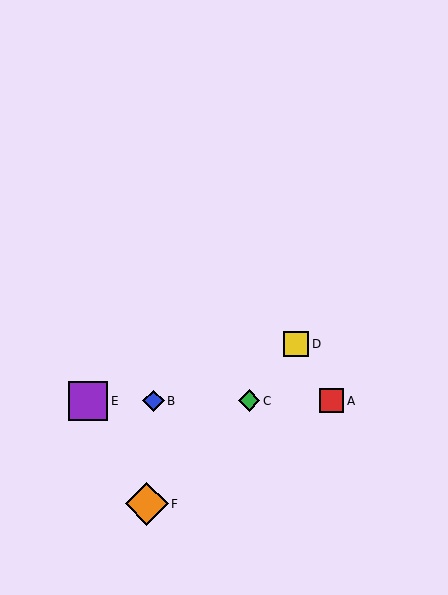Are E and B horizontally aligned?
Yes, both are at y≈401.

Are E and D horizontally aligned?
No, E is at y≈401 and D is at y≈344.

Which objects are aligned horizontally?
Objects A, B, C, E are aligned horizontally.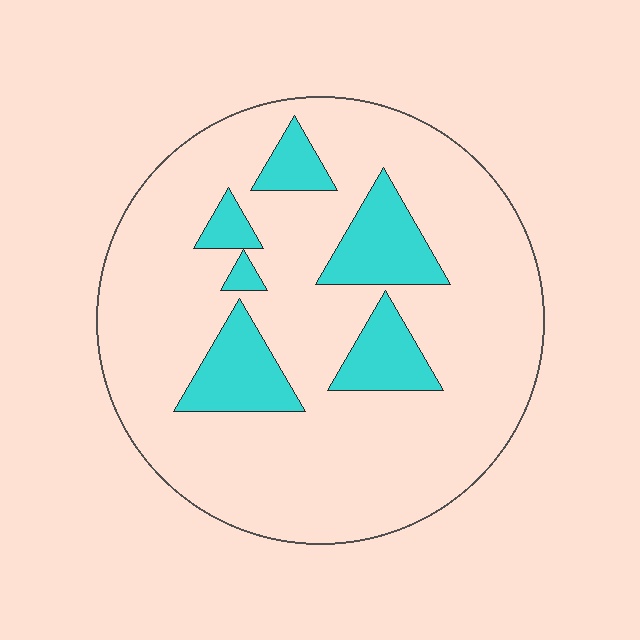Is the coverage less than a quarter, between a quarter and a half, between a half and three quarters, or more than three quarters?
Less than a quarter.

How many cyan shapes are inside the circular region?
6.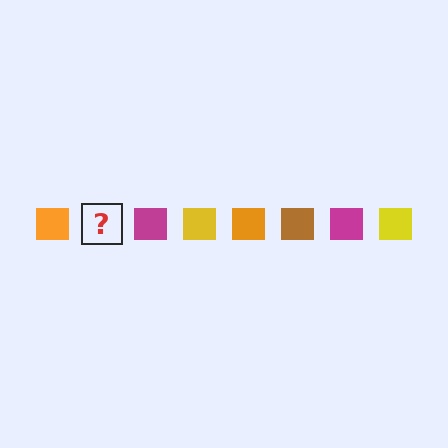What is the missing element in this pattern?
The missing element is a brown square.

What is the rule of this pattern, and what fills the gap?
The rule is that the pattern cycles through orange, brown, magenta, yellow squares. The gap should be filled with a brown square.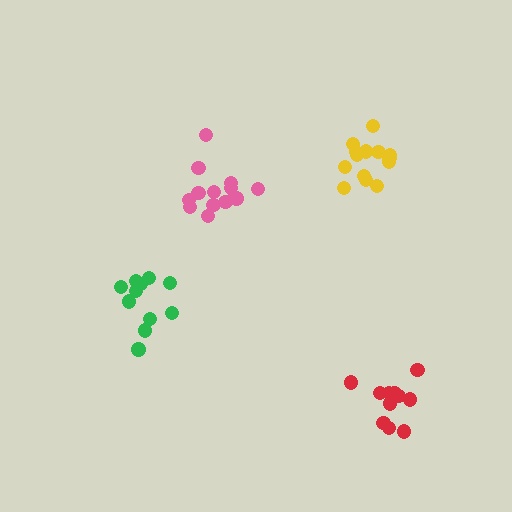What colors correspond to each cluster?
The clusters are colored: yellow, red, pink, green.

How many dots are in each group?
Group 1: 14 dots, Group 2: 11 dots, Group 3: 15 dots, Group 4: 11 dots (51 total).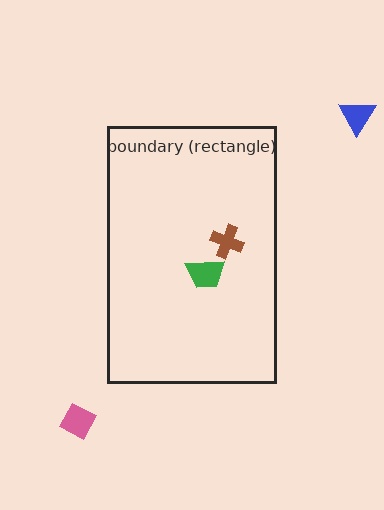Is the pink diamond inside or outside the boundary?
Outside.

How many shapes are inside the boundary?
2 inside, 2 outside.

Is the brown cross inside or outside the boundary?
Inside.